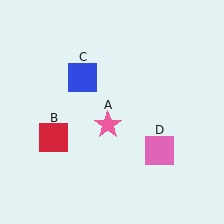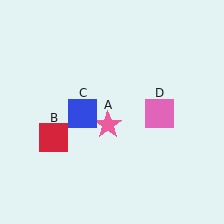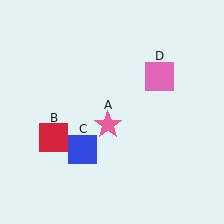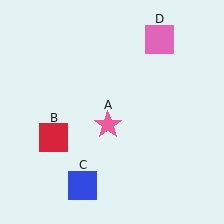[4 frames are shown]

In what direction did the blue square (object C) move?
The blue square (object C) moved down.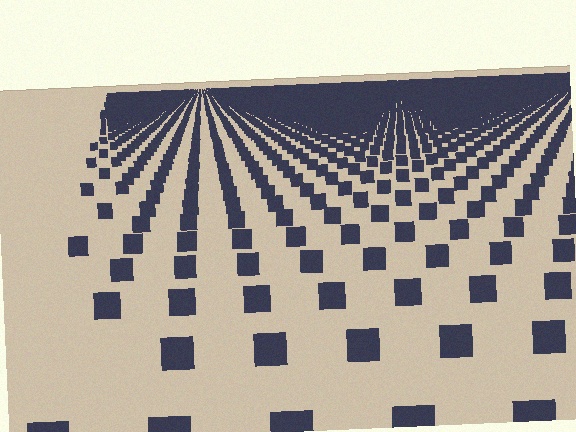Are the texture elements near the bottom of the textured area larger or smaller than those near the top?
Larger. Near the bottom, elements are closer to the viewer and appear at a bigger on-screen size.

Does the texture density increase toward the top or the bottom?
Density increases toward the top.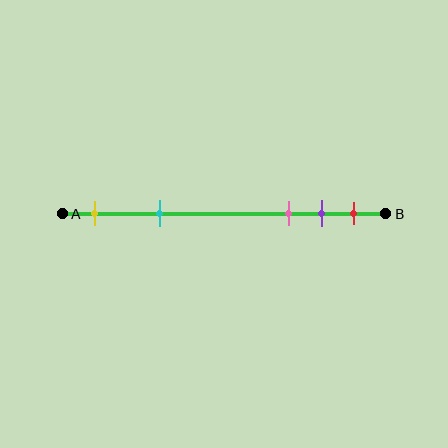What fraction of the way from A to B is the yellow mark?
The yellow mark is approximately 10% (0.1) of the way from A to B.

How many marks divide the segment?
There are 5 marks dividing the segment.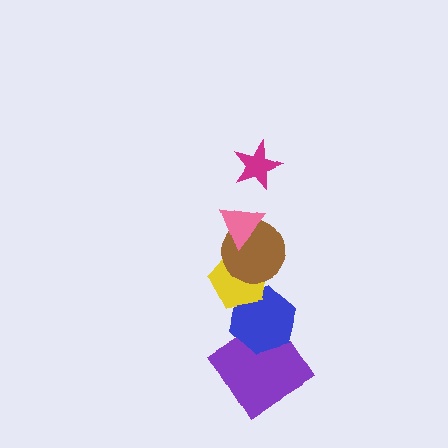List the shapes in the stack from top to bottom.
From top to bottom: the magenta star, the pink triangle, the brown circle, the yellow pentagon, the blue hexagon, the purple diamond.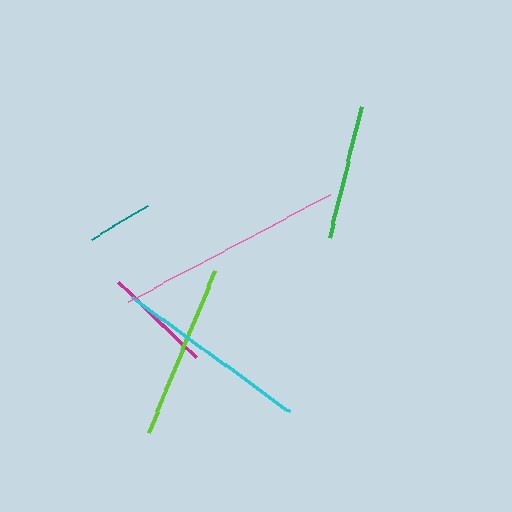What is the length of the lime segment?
The lime segment is approximately 176 pixels long.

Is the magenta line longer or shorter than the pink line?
The pink line is longer than the magenta line.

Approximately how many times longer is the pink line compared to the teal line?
The pink line is approximately 3.5 times the length of the teal line.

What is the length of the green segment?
The green segment is approximately 134 pixels long.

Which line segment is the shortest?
The teal line is the shortest at approximately 66 pixels.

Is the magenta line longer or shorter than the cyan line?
The cyan line is longer than the magenta line.